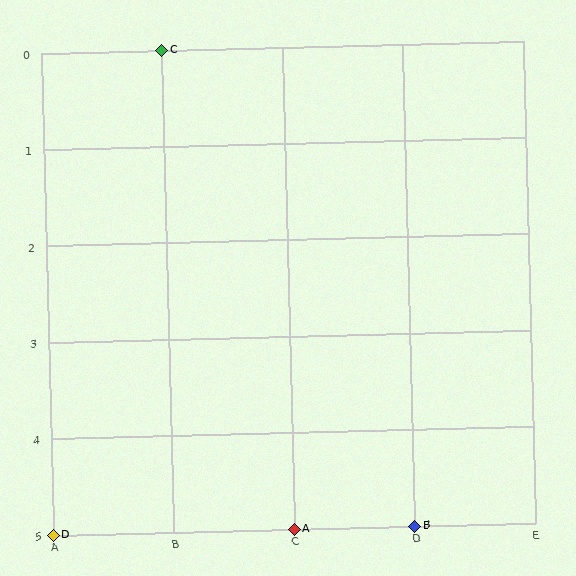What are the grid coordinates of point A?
Point A is at grid coordinates (C, 5).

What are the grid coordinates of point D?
Point D is at grid coordinates (A, 5).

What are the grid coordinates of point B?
Point B is at grid coordinates (D, 5).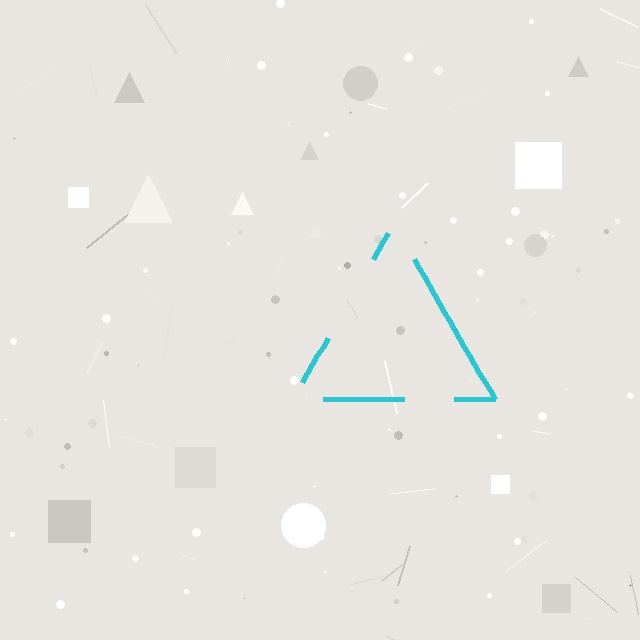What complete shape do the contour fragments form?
The contour fragments form a triangle.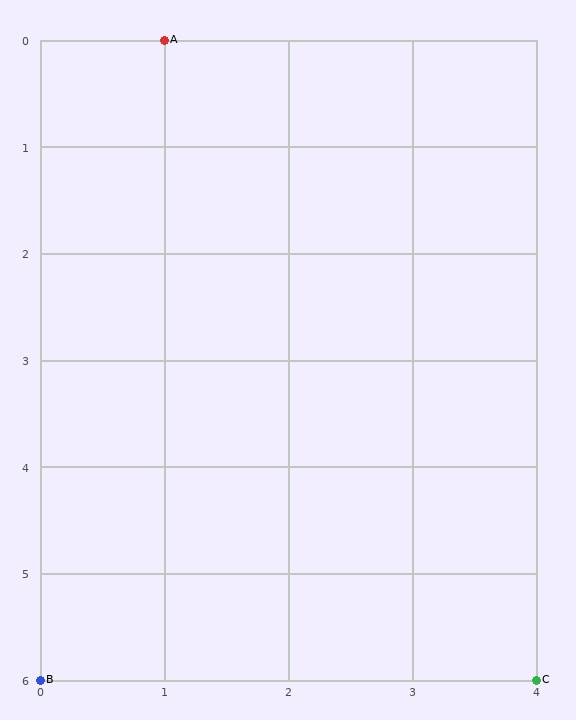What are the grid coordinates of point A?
Point A is at grid coordinates (1, 0).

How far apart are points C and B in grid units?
Points C and B are 4 columns apart.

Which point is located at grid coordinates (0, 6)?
Point B is at (0, 6).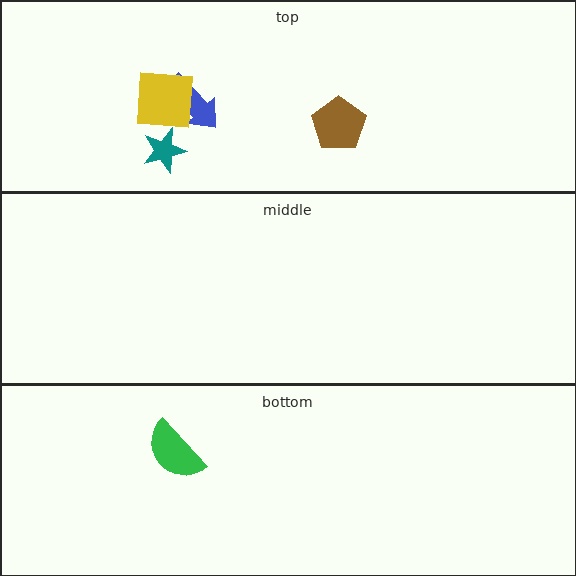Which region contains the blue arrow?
The top region.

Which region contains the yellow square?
The top region.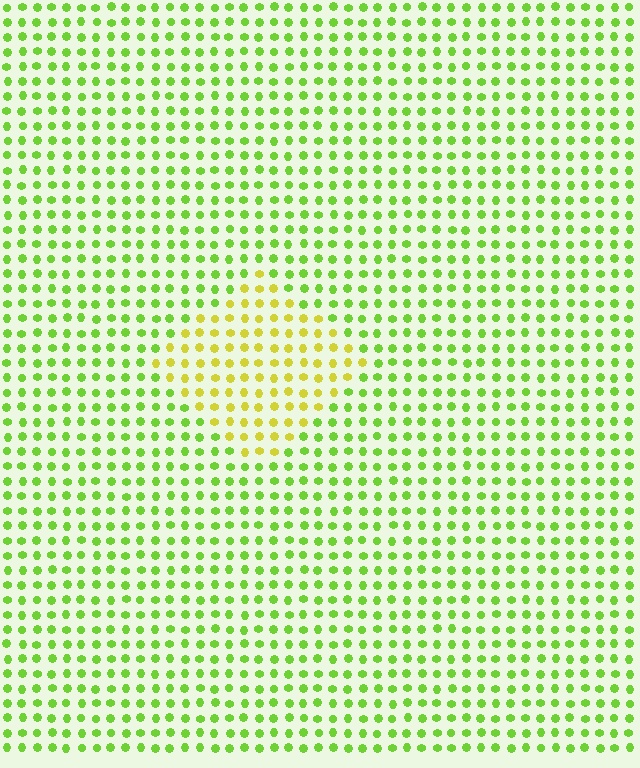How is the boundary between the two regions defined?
The boundary is defined purely by a slight shift in hue (about 38 degrees). Spacing, size, and orientation are identical on both sides.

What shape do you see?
I see a diamond.